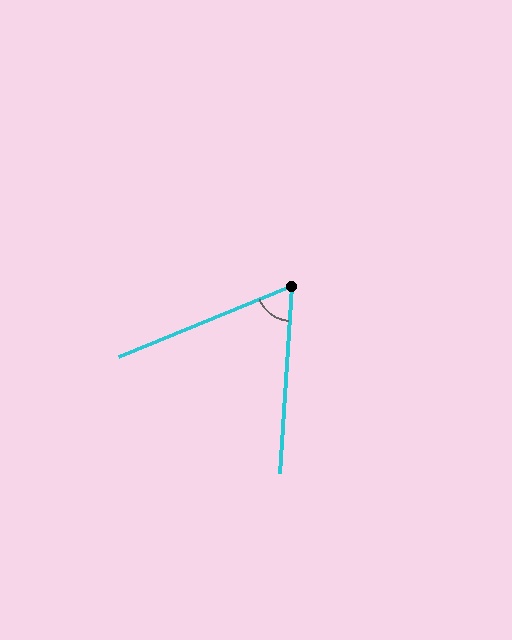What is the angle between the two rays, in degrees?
Approximately 64 degrees.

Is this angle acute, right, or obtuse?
It is acute.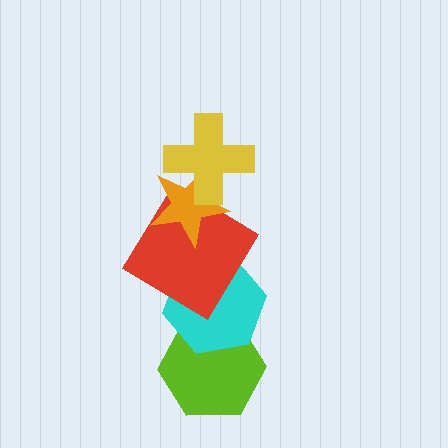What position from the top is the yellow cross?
The yellow cross is 1st from the top.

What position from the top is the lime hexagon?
The lime hexagon is 5th from the top.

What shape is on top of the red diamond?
The orange star is on top of the red diamond.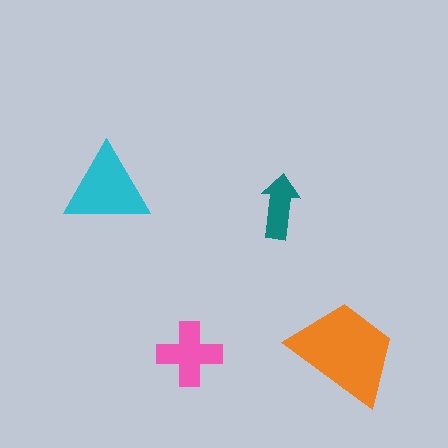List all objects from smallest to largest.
The teal arrow, the pink cross, the cyan triangle, the orange trapezoid.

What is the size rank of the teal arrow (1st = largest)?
4th.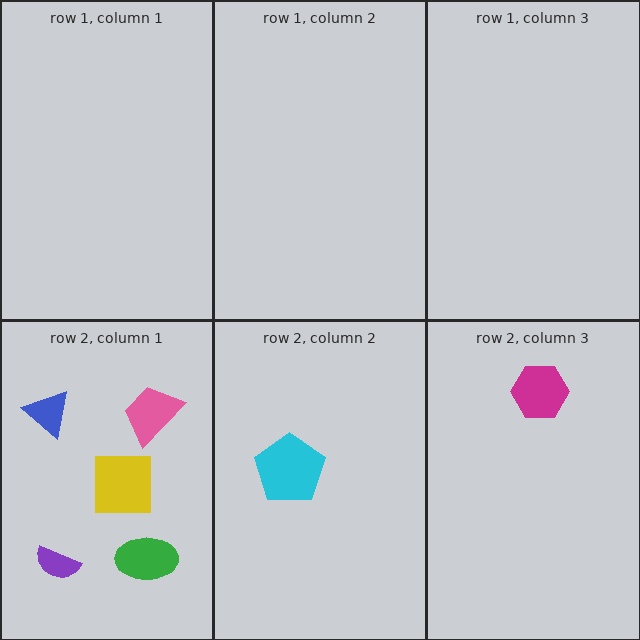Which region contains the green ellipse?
The row 2, column 1 region.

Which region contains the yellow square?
The row 2, column 1 region.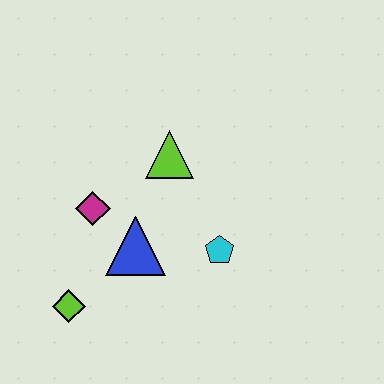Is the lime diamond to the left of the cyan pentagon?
Yes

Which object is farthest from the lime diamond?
The lime triangle is farthest from the lime diamond.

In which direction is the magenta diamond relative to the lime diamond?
The magenta diamond is above the lime diamond.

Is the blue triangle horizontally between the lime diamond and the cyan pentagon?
Yes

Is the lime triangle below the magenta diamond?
No